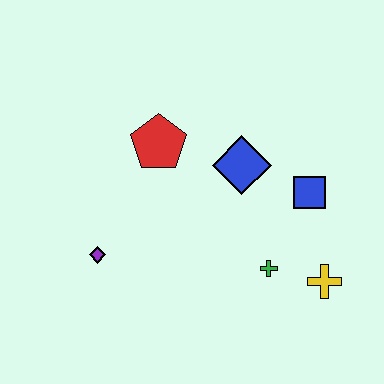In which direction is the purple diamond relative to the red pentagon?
The purple diamond is below the red pentagon.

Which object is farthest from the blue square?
The purple diamond is farthest from the blue square.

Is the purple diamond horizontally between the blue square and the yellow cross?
No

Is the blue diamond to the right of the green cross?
No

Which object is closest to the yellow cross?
The green cross is closest to the yellow cross.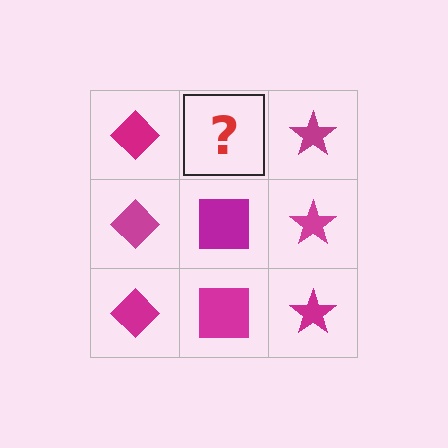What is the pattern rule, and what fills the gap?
The rule is that each column has a consistent shape. The gap should be filled with a magenta square.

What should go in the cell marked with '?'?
The missing cell should contain a magenta square.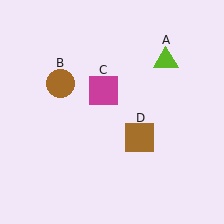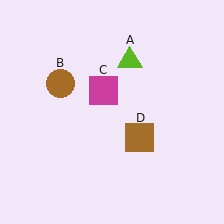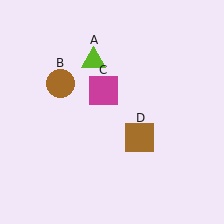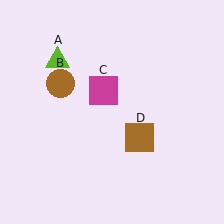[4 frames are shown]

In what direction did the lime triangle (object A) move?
The lime triangle (object A) moved left.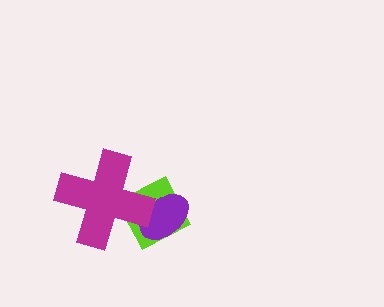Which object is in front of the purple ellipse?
The magenta cross is in front of the purple ellipse.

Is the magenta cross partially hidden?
No, no other shape covers it.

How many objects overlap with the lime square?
2 objects overlap with the lime square.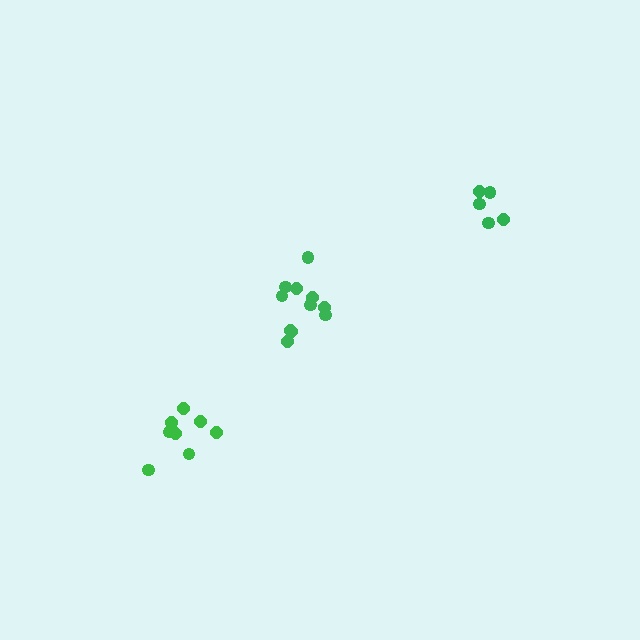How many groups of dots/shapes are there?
There are 3 groups.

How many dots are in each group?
Group 1: 9 dots, Group 2: 11 dots, Group 3: 5 dots (25 total).